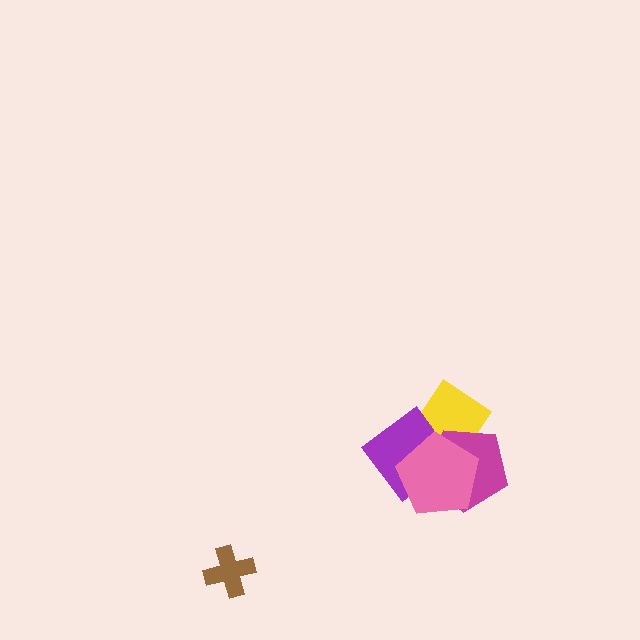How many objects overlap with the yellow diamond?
3 objects overlap with the yellow diamond.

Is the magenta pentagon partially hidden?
Yes, it is partially covered by another shape.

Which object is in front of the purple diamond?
The pink pentagon is in front of the purple diamond.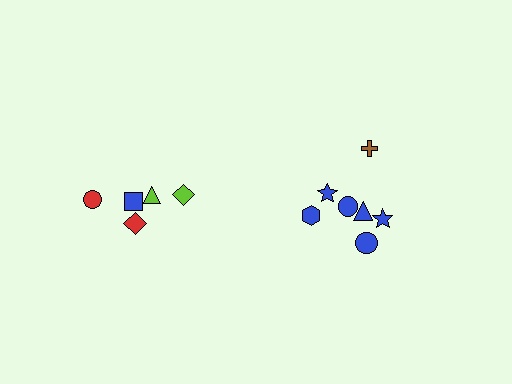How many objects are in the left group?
There are 5 objects.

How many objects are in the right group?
There are 7 objects.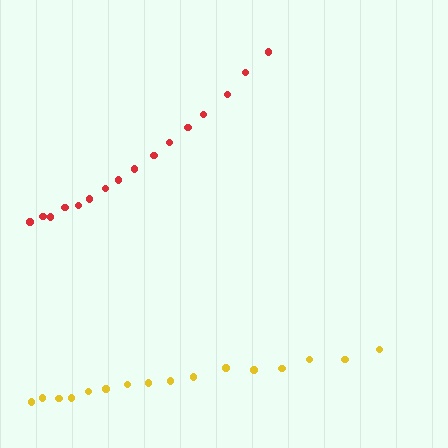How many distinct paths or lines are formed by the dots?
There are 2 distinct paths.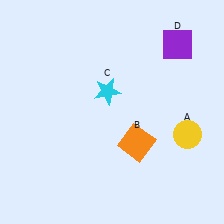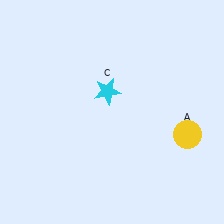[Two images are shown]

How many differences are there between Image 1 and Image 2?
There are 2 differences between the two images.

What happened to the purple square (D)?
The purple square (D) was removed in Image 2. It was in the top-right area of Image 1.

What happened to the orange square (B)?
The orange square (B) was removed in Image 2. It was in the bottom-right area of Image 1.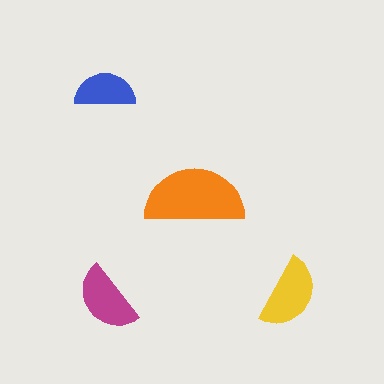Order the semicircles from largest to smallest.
the orange one, the yellow one, the magenta one, the blue one.